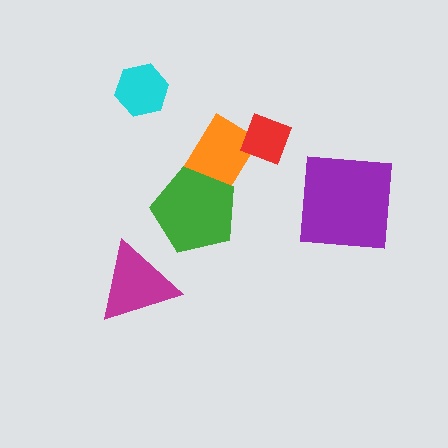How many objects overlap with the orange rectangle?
2 objects overlap with the orange rectangle.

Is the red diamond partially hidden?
No, no other shape covers it.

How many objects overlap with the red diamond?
1 object overlaps with the red diamond.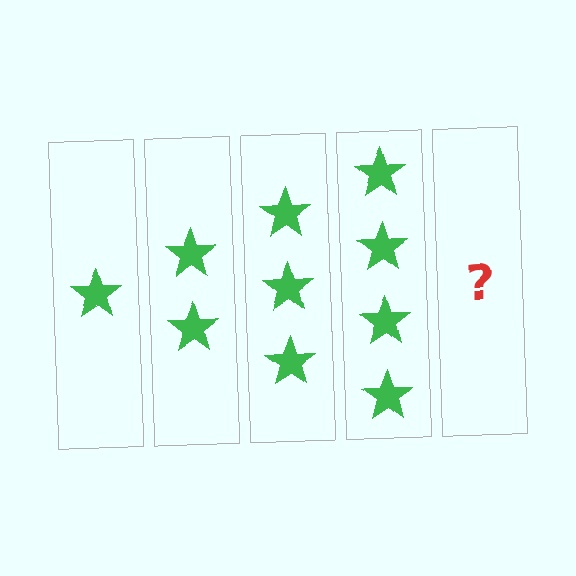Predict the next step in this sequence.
The next step is 5 stars.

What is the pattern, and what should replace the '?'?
The pattern is that each step adds one more star. The '?' should be 5 stars.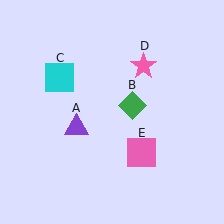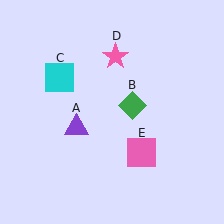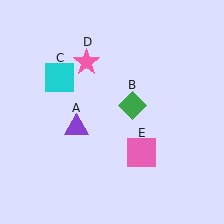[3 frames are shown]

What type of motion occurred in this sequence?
The pink star (object D) rotated counterclockwise around the center of the scene.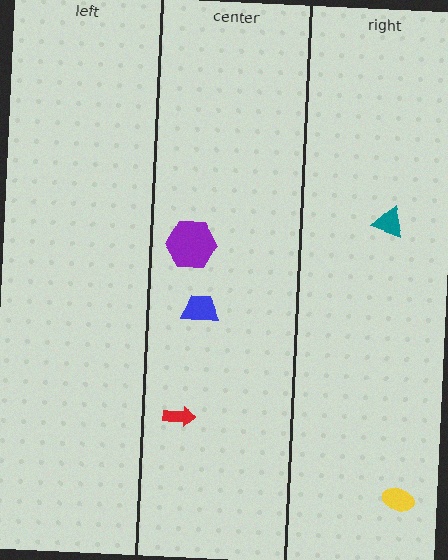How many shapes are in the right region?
2.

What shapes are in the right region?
The teal triangle, the yellow ellipse.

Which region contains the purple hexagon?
The center region.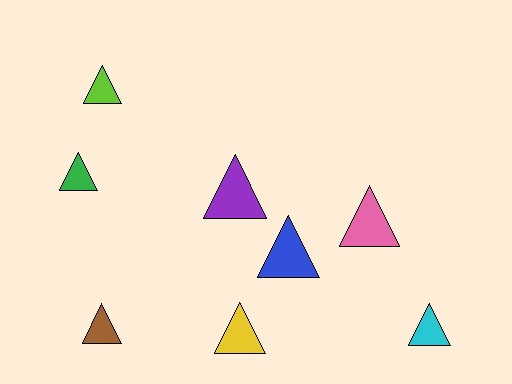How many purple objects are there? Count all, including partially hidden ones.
There is 1 purple object.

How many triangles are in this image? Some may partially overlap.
There are 8 triangles.